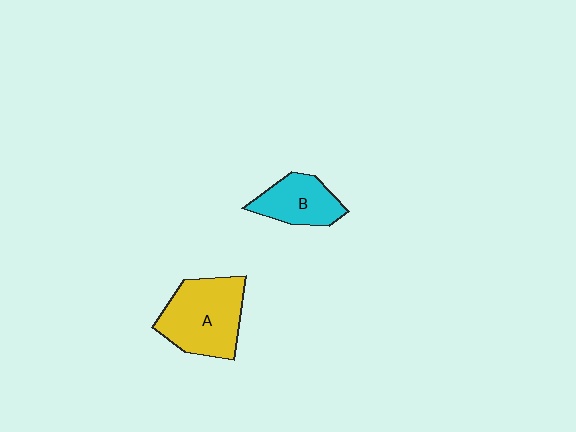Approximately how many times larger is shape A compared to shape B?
Approximately 1.6 times.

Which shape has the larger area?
Shape A (yellow).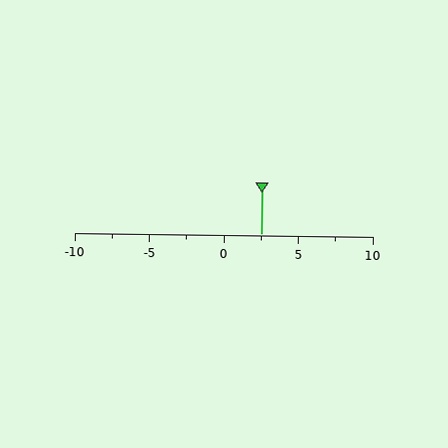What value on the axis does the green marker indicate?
The marker indicates approximately 2.5.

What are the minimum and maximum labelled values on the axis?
The axis runs from -10 to 10.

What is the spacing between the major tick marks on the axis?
The major ticks are spaced 5 apart.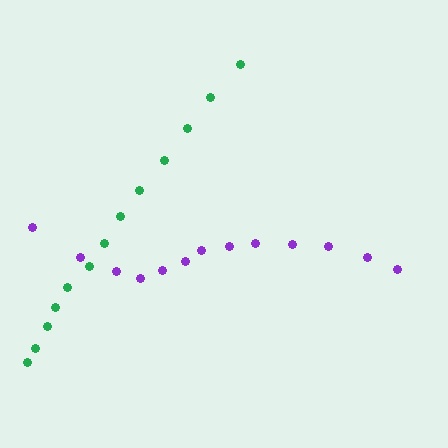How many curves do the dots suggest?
There are 2 distinct paths.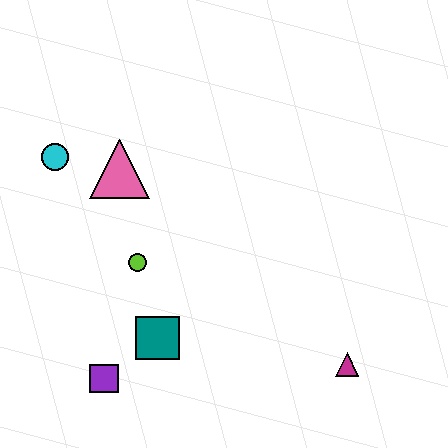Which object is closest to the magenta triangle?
The teal square is closest to the magenta triangle.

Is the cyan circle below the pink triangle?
No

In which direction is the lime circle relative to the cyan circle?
The lime circle is below the cyan circle.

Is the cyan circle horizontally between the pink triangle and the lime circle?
No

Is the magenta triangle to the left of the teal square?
No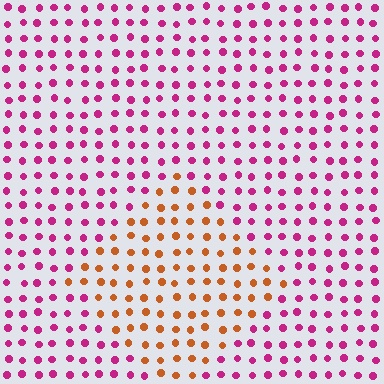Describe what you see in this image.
The image is filled with small magenta elements in a uniform arrangement. A diamond-shaped region is visible where the elements are tinted to a slightly different hue, forming a subtle color boundary.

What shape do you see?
I see a diamond.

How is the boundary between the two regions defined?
The boundary is defined purely by a slight shift in hue (about 59 degrees). Spacing, size, and orientation are identical on both sides.